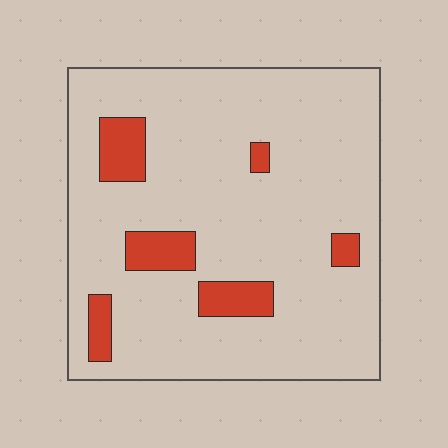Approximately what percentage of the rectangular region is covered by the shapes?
Approximately 10%.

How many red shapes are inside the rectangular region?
6.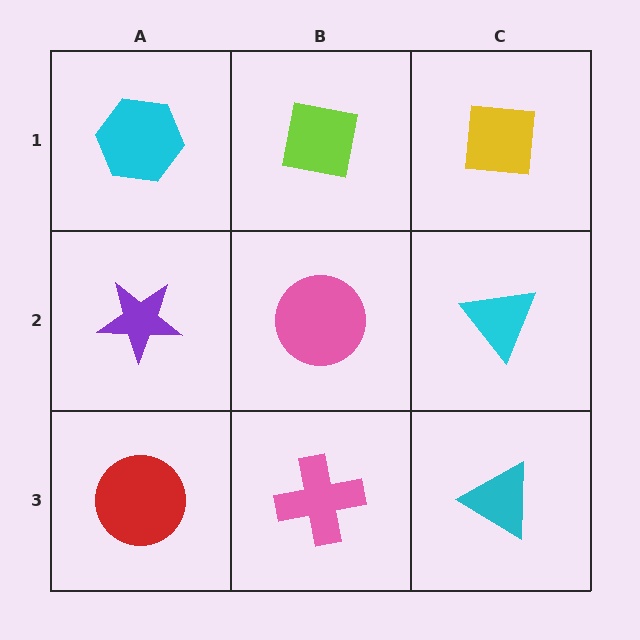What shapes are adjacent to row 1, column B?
A pink circle (row 2, column B), a cyan hexagon (row 1, column A), a yellow square (row 1, column C).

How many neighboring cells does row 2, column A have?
3.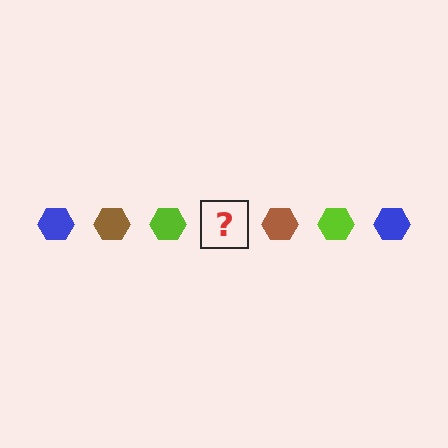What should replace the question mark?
The question mark should be replaced with a blue hexagon.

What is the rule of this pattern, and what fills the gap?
The rule is that the pattern cycles through blue, brown, lime hexagons. The gap should be filled with a blue hexagon.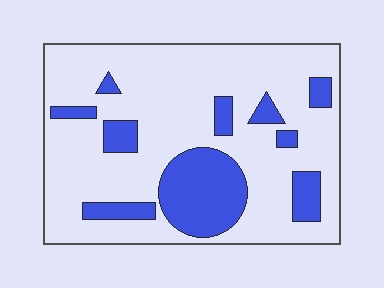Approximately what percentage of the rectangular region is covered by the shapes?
Approximately 25%.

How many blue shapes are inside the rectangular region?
10.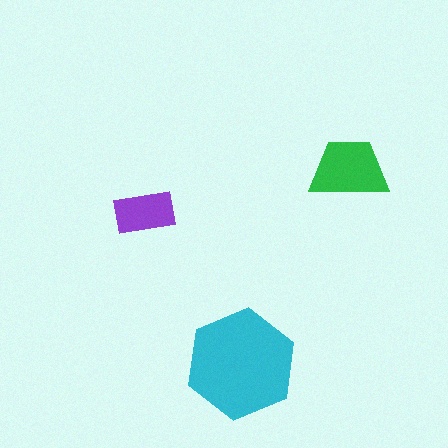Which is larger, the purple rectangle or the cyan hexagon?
The cyan hexagon.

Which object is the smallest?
The purple rectangle.